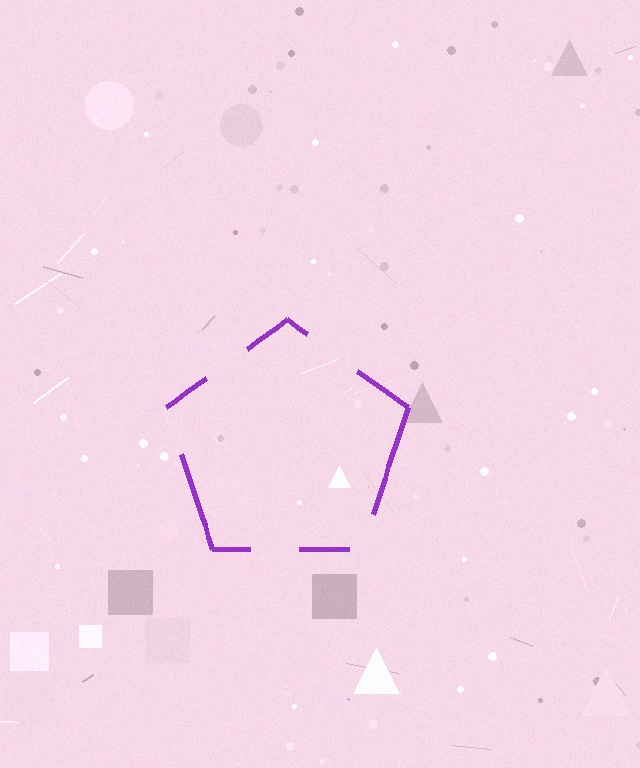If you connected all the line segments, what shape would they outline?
They would outline a pentagon.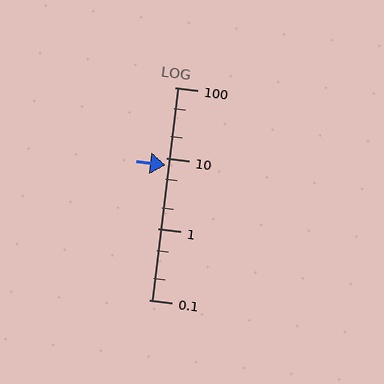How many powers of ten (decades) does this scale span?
The scale spans 3 decades, from 0.1 to 100.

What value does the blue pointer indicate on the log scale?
The pointer indicates approximately 7.9.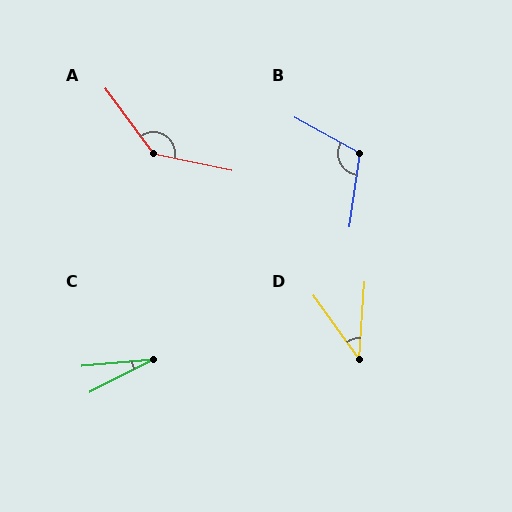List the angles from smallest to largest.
C (22°), D (40°), B (111°), A (138°).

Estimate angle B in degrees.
Approximately 111 degrees.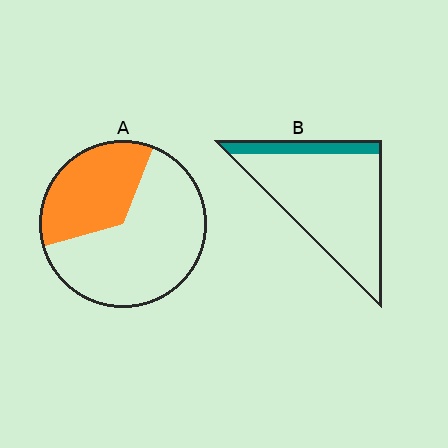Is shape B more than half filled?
No.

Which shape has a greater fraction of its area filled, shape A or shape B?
Shape A.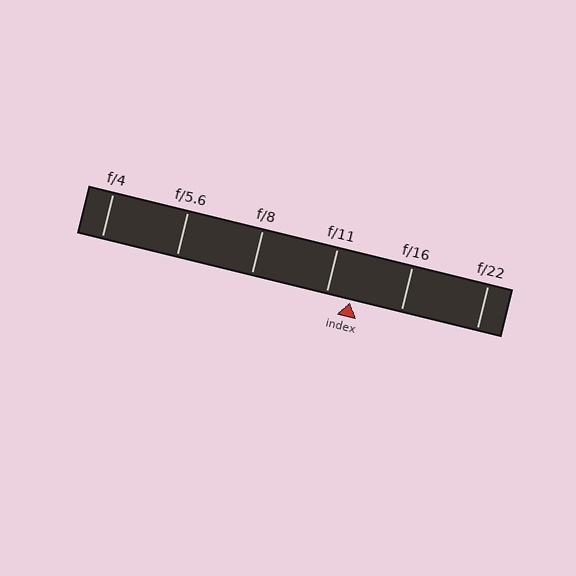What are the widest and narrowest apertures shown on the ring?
The widest aperture shown is f/4 and the narrowest is f/22.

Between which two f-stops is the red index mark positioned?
The index mark is between f/11 and f/16.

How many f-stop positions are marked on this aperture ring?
There are 6 f-stop positions marked.